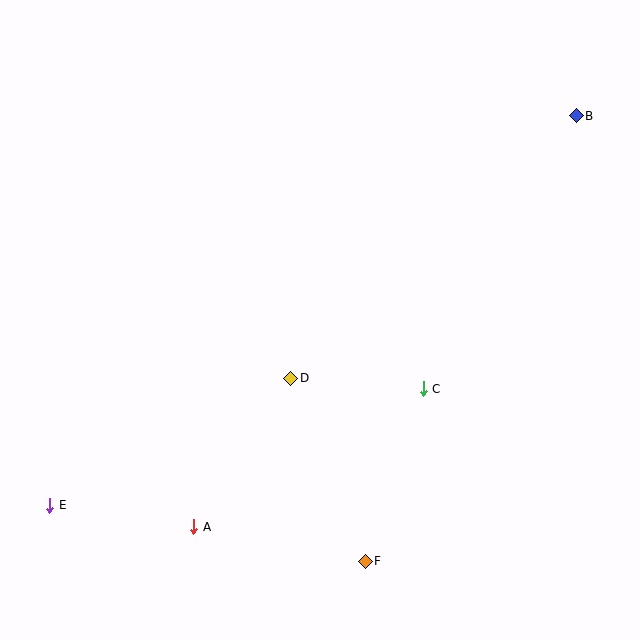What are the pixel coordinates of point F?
Point F is at (365, 561).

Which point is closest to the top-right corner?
Point B is closest to the top-right corner.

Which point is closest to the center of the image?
Point D at (291, 378) is closest to the center.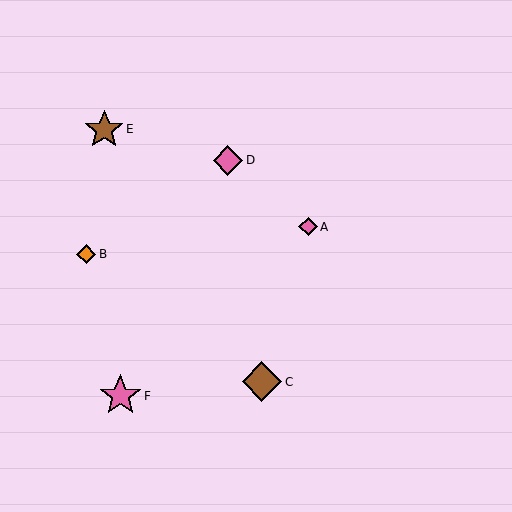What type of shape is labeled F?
Shape F is a pink star.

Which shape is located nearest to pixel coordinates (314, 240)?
The pink diamond (labeled A) at (308, 227) is nearest to that location.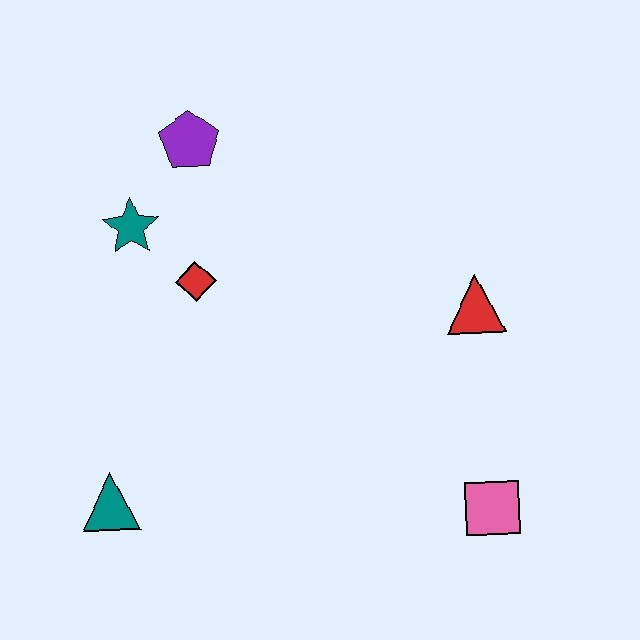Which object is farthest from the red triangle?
The teal triangle is farthest from the red triangle.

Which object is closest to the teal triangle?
The red diamond is closest to the teal triangle.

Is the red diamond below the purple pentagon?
Yes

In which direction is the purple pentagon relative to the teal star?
The purple pentagon is above the teal star.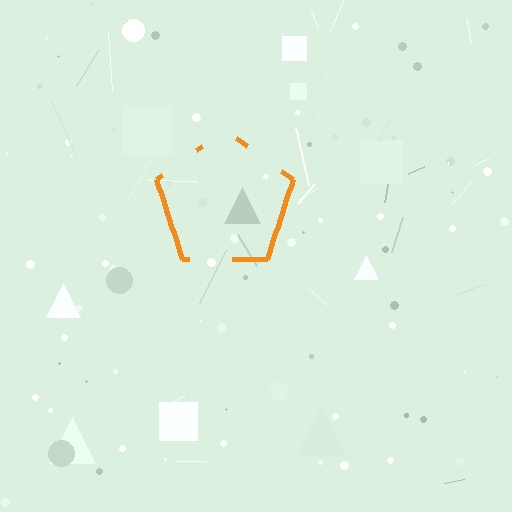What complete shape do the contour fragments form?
The contour fragments form a pentagon.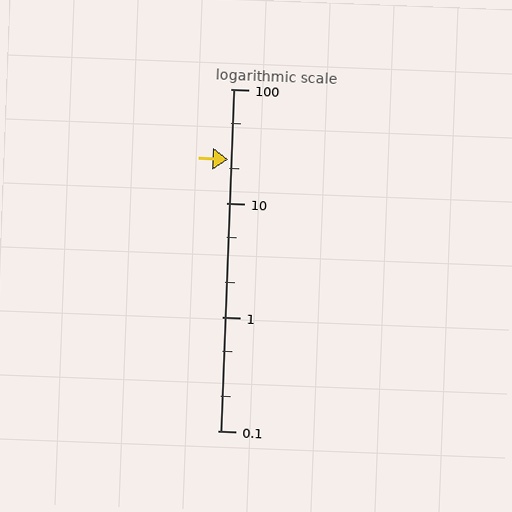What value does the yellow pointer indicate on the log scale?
The pointer indicates approximately 24.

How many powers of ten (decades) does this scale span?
The scale spans 3 decades, from 0.1 to 100.